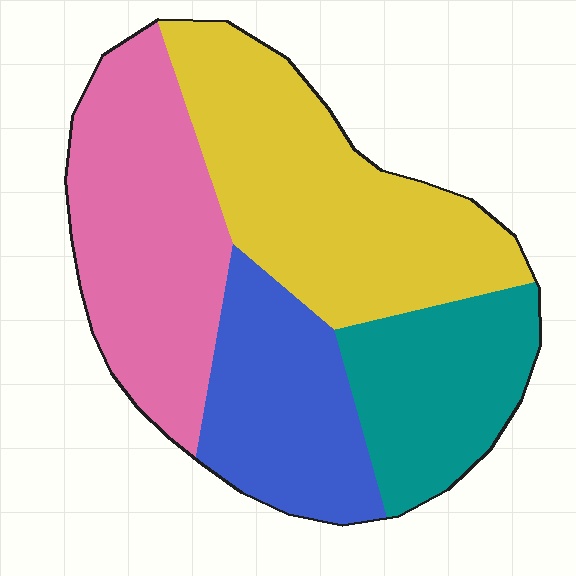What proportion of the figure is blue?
Blue takes up about one fifth (1/5) of the figure.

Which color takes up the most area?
Yellow, at roughly 35%.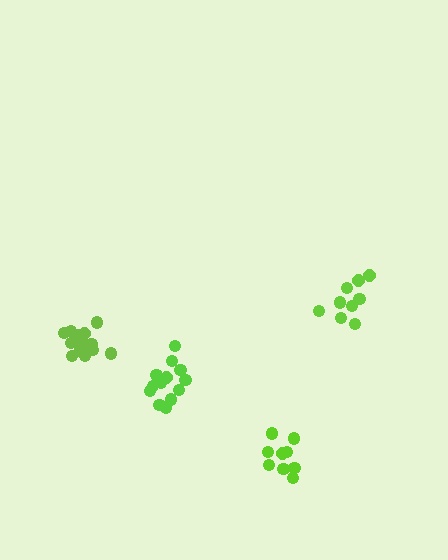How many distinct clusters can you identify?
There are 4 distinct clusters.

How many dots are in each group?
Group 1: 13 dots, Group 2: 9 dots, Group 3: 9 dots, Group 4: 14 dots (45 total).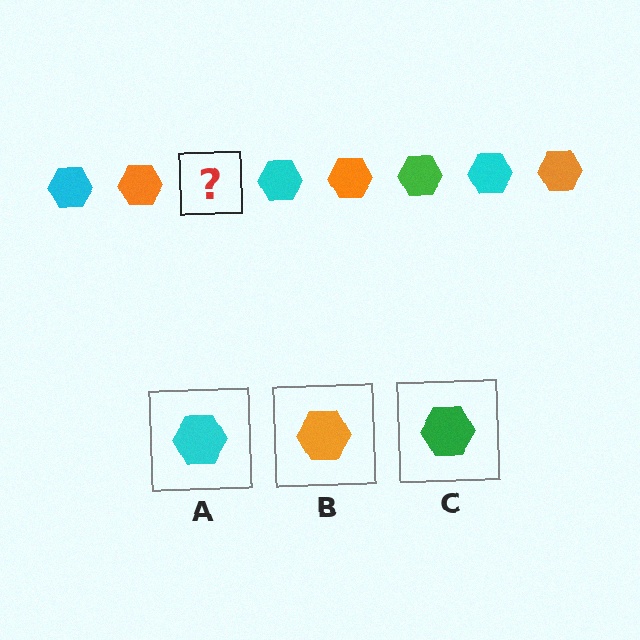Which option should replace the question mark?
Option C.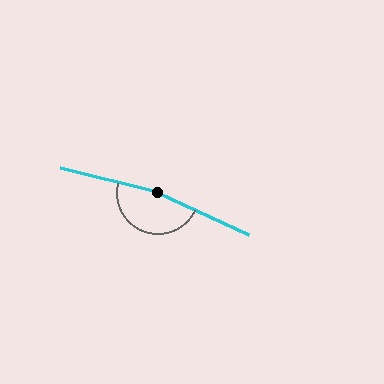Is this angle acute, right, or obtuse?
It is obtuse.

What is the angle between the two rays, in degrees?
Approximately 169 degrees.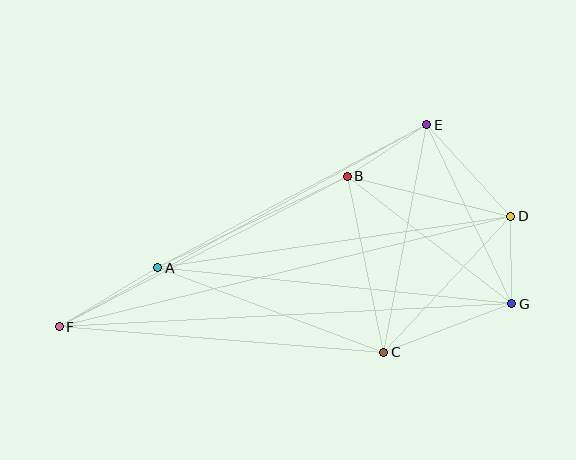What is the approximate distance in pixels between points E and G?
The distance between E and G is approximately 198 pixels.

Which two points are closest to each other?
Points D and G are closest to each other.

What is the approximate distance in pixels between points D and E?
The distance between D and E is approximately 124 pixels.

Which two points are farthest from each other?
Points D and F are farthest from each other.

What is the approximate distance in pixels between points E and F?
The distance between E and F is approximately 419 pixels.